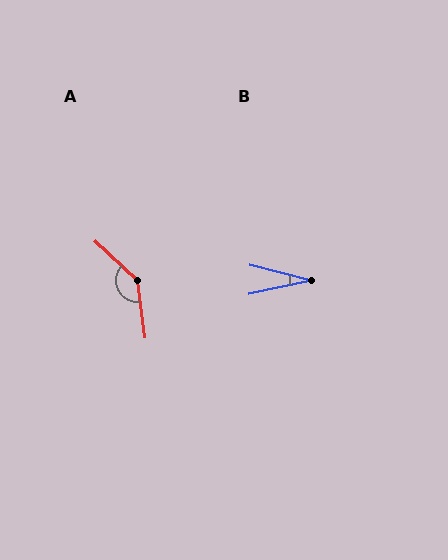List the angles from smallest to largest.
B (26°), A (140°).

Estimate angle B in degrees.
Approximately 26 degrees.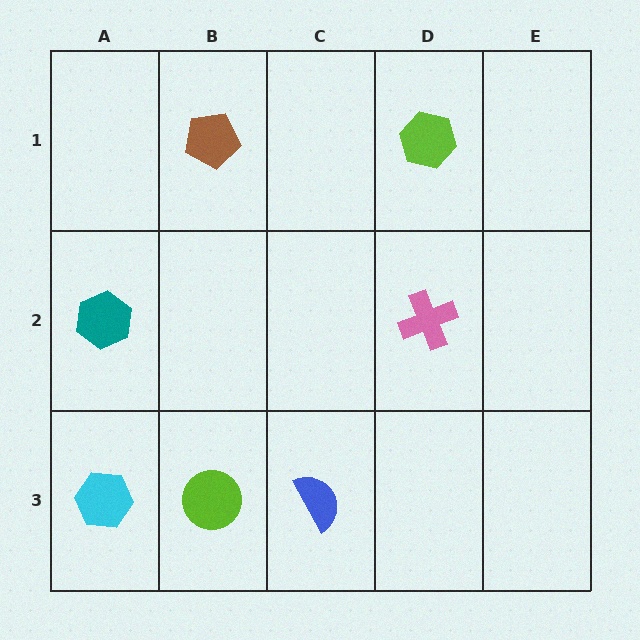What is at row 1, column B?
A brown pentagon.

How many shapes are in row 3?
3 shapes.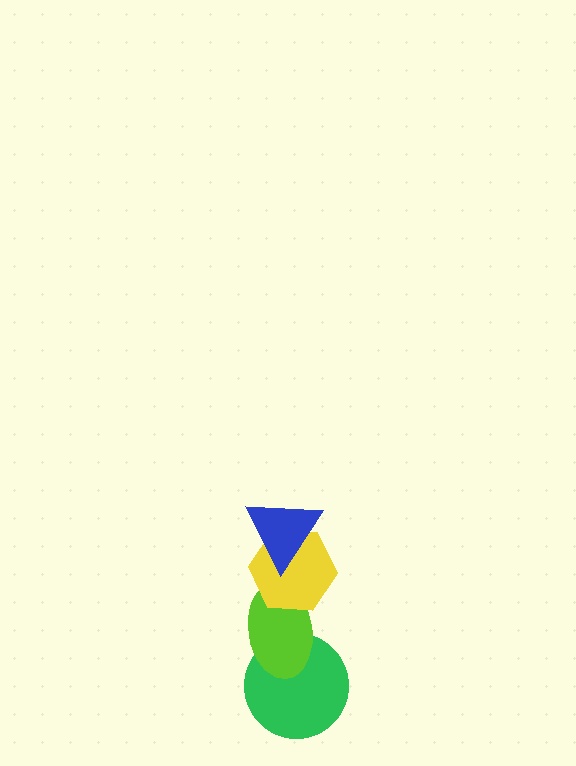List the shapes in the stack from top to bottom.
From top to bottom: the blue triangle, the yellow hexagon, the lime ellipse, the green circle.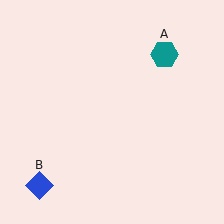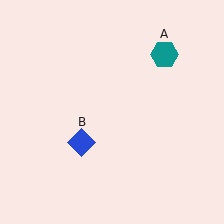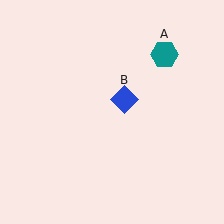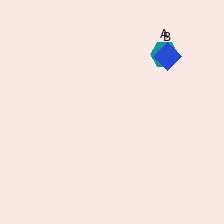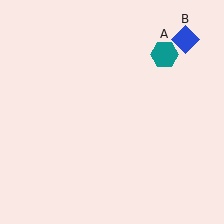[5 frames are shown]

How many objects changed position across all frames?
1 object changed position: blue diamond (object B).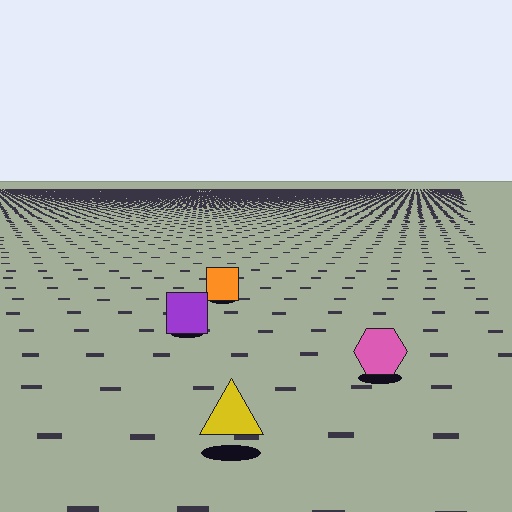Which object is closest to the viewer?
The yellow triangle is closest. The texture marks near it are larger and more spread out.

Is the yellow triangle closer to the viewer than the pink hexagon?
Yes. The yellow triangle is closer — you can tell from the texture gradient: the ground texture is coarser near it.